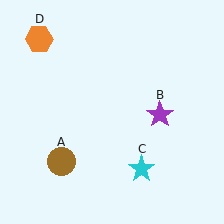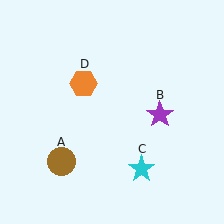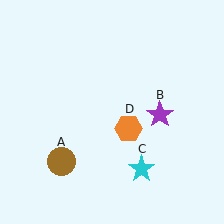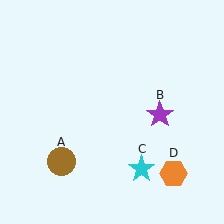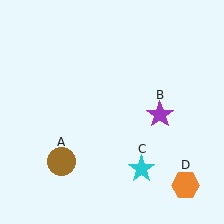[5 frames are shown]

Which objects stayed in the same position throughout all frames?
Brown circle (object A) and purple star (object B) and cyan star (object C) remained stationary.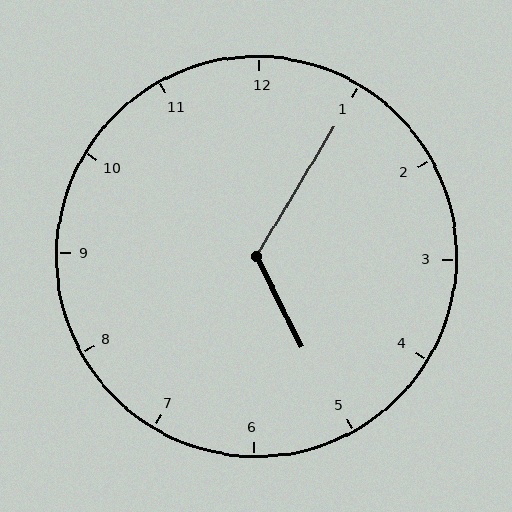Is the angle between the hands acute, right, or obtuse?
It is obtuse.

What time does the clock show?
5:05.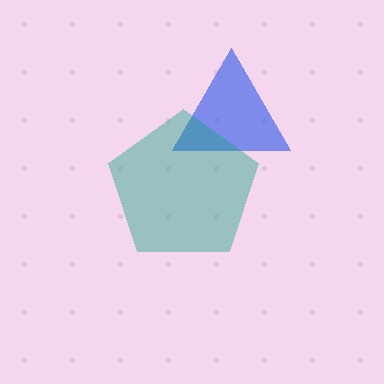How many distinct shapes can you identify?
There are 2 distinct shapes: a blue triangle, a teal pentagon.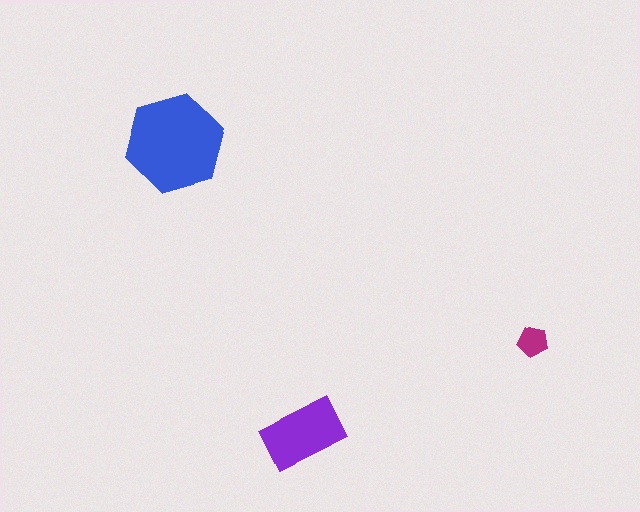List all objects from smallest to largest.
The magenta pentagon, the purple rectangle, the blue hexagon.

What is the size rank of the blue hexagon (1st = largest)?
1st.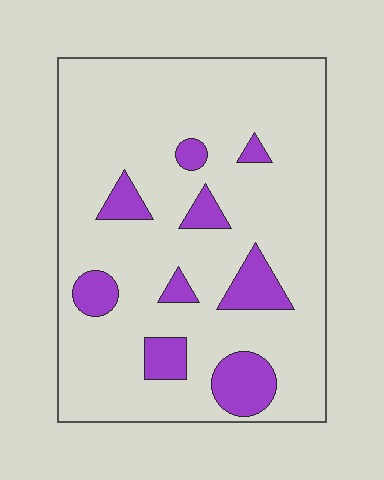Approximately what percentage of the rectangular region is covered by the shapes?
Approximately 15%.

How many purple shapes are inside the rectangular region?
9.